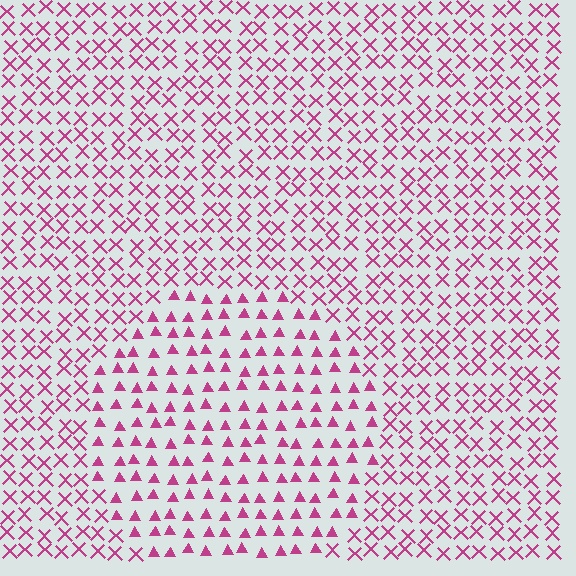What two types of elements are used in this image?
The image uses triangles inside the circle region and X marks outside it.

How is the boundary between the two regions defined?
The boundary is defined by a change in element shape: triangles inside vs. X marks outside. All elements share the same color and spacing.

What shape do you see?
I see a circle.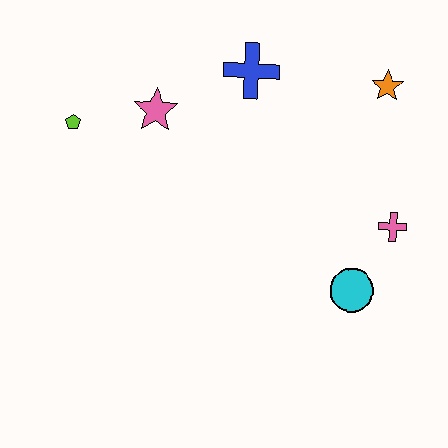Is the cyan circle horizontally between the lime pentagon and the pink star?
No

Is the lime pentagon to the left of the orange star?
Yes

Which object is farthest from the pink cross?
The lime pentagon is farthest from the pink cross.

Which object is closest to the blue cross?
The pink star is closest to the blue cross.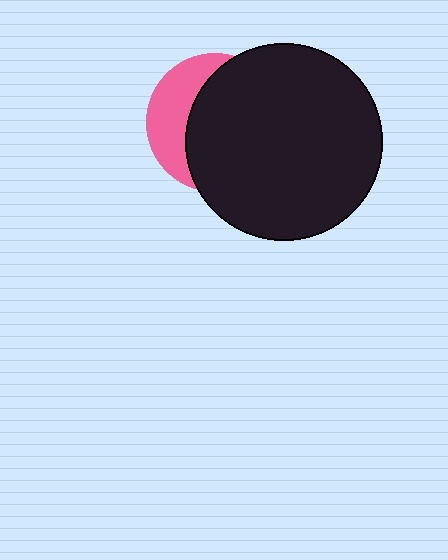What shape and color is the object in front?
The object in front is a black circle.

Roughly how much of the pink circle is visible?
A small part of it is visible (roughly 33%).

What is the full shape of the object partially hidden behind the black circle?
The partially hidden object is a pink circle.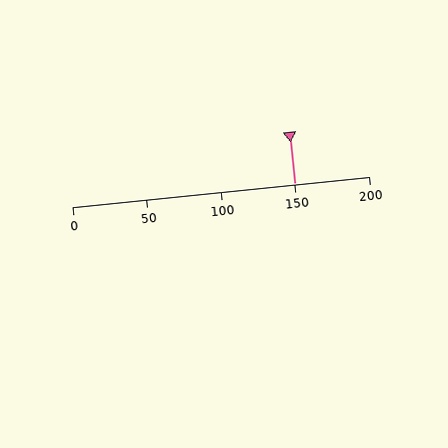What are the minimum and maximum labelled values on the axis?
The axis runs from 0 to 200.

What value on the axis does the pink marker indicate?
The marker indicates approximately 150.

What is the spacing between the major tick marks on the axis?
The major ticks are spaced 50 apart.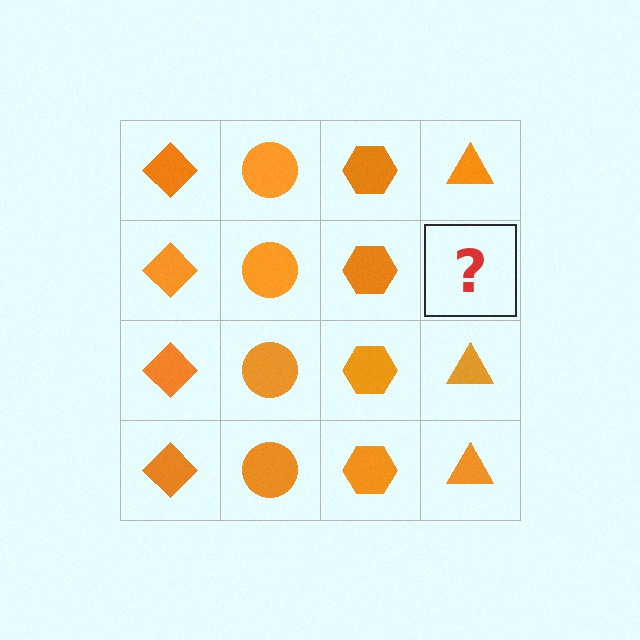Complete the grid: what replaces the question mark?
The question mark should be replaced with an orange triangle.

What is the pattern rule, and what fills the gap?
The rule is that each column has a consistent shape. The gap should be filled with an orange triangle.